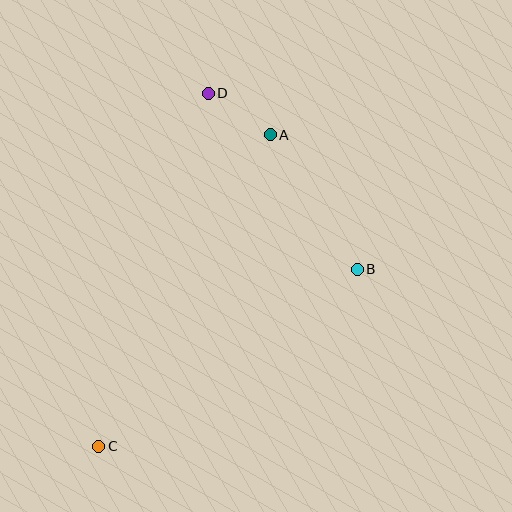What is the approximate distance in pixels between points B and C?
The distance between B and C is approximately 313 pixels.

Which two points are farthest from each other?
Points C and D are farthest from each other.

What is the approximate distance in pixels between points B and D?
The distance between B and D is approximately 230 pixels.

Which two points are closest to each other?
Points A and D are closest to each other.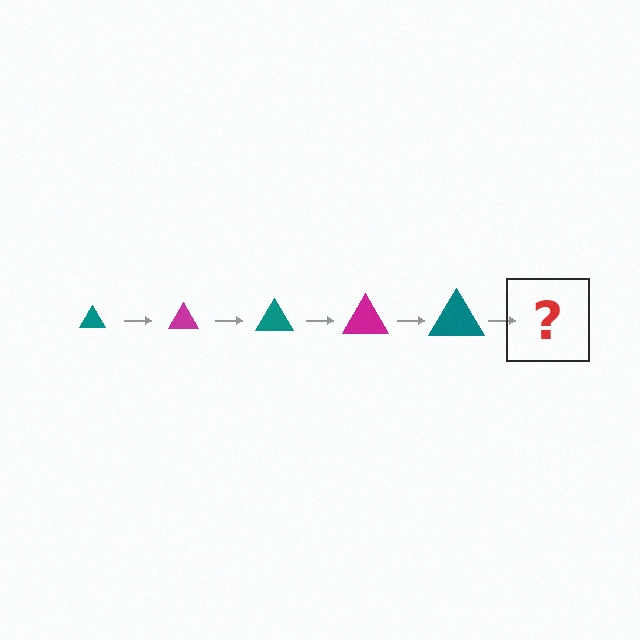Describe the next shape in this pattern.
It should be a magenta triangle, larger than the previous one.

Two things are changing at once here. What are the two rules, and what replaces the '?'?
The two rules are that the triangle grows larger each step and the color cycles through teal and magenta. The '?' should be a magenta triangle, larger than the previous one.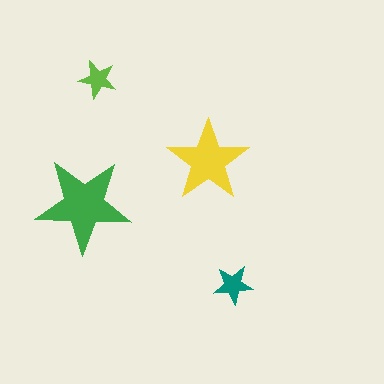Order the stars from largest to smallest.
the green one, the yellow one, the teal one, the lime one.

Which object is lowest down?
The teal star is bottommost.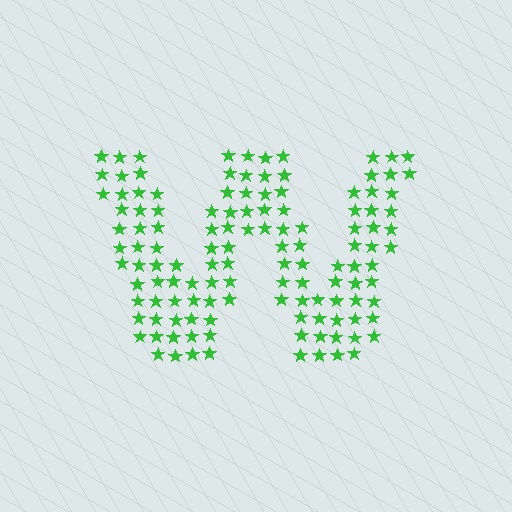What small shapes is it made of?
It is made of small stars.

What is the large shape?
The large shape is the letter W.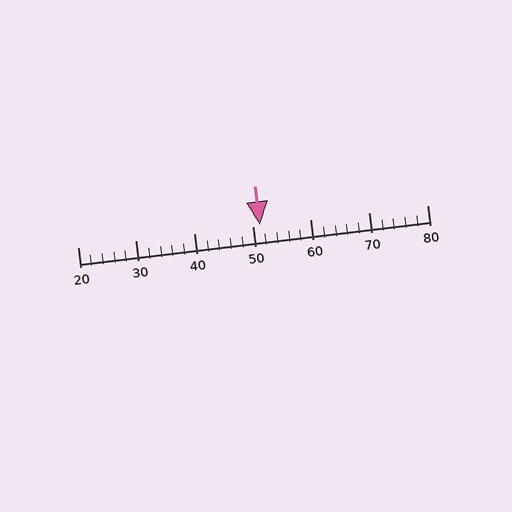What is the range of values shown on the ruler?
The ruler shows values from 20 to 80.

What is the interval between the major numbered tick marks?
The major tick marks are spaced 10 units apart.